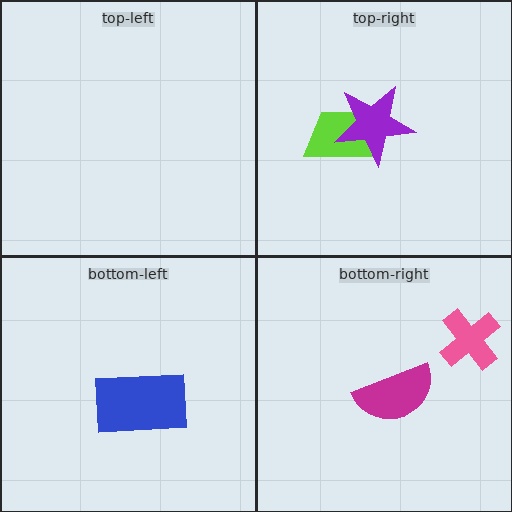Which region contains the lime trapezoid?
The top-right region.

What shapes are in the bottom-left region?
The blue rectangle.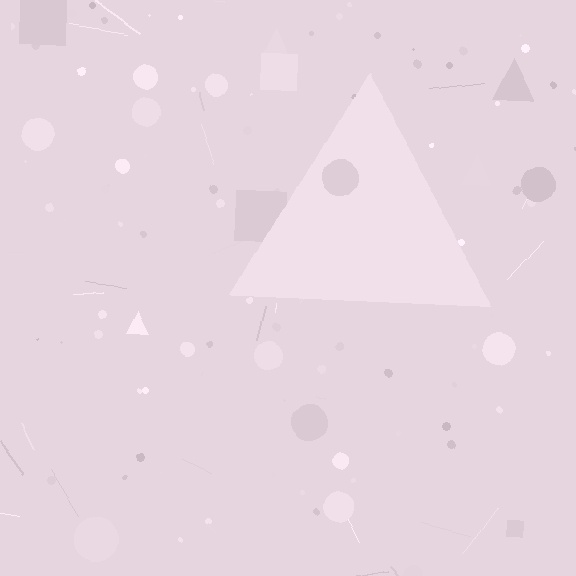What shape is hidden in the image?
A triangle is hidden in the image.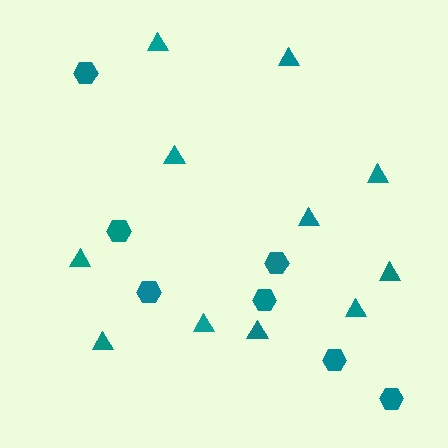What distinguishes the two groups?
There are 2 groups: one group of triangles (11) and one group of hexagons (7).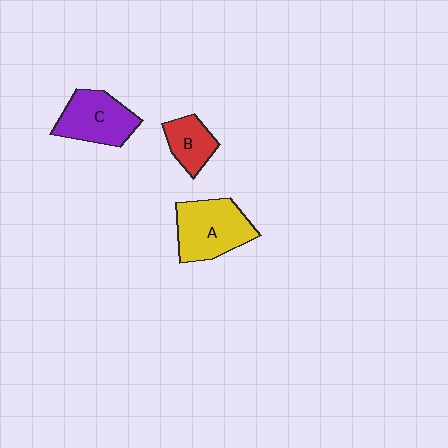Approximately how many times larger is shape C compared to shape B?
Approximately 1.6 times.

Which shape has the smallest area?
Shape B (red).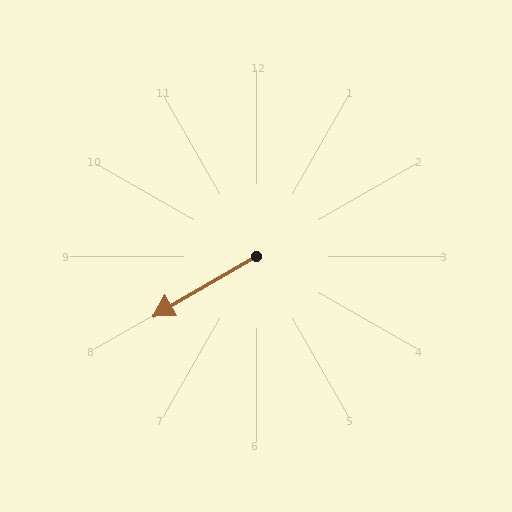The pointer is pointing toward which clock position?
Roughly 8 o'clock.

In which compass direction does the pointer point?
Southwest.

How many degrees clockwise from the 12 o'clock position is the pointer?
Approximately 240 degrees.